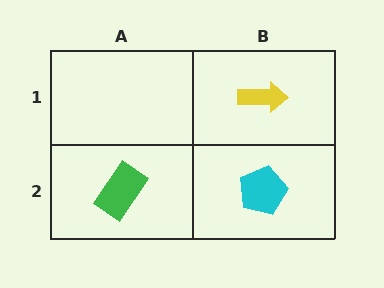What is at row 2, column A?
A green rectangle.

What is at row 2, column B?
A cyan pentagon.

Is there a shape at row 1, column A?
No, that cell is empty.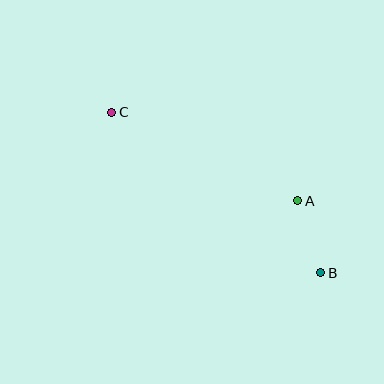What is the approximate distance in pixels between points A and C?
The distance between A and C is approximately 206 pixels.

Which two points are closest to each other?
Points A and B are closest to each other.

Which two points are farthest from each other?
Points B and C are farthest from each other.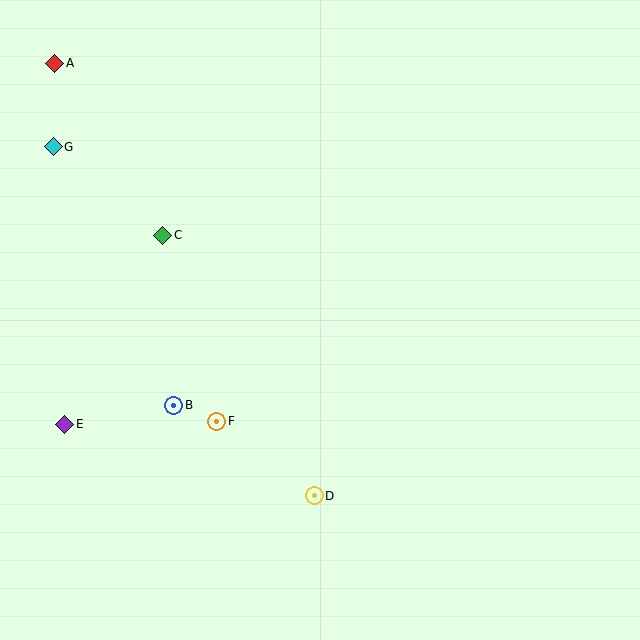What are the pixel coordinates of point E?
Point E is at (65, 424).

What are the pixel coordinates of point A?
Point A is at (55, 63).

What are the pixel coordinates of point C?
Point C is at (163, 235).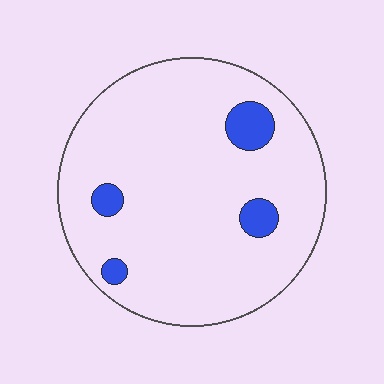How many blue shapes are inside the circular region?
4.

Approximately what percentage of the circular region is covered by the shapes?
Approximately 10%.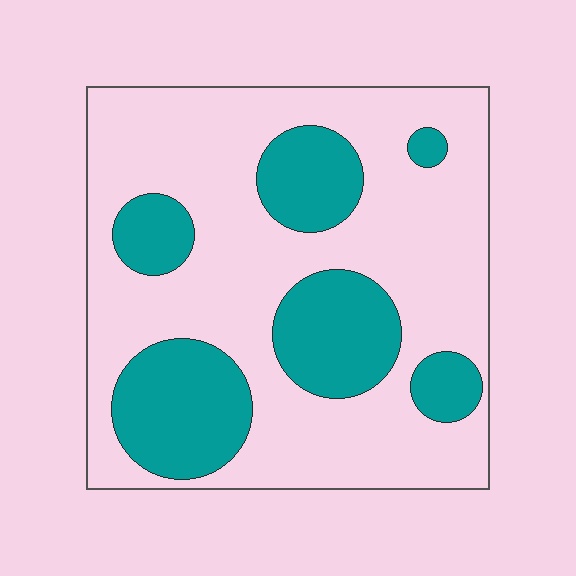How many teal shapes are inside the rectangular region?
6.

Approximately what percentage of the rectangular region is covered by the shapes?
Approximately 30%.